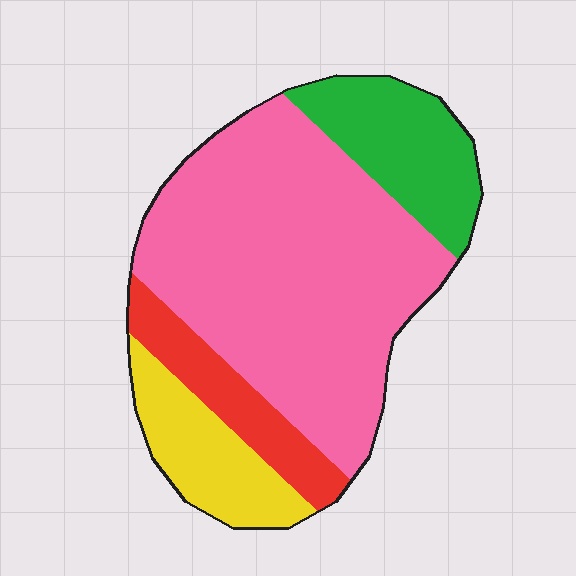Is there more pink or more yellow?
Pink.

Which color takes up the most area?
Pink, at roughly 60%.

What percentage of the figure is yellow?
Yellow covers about 15% of the figure.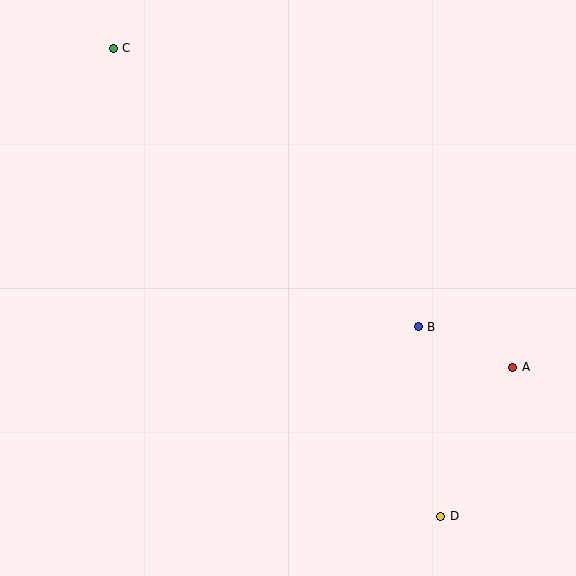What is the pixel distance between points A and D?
The distance between A and D is 166 pixels.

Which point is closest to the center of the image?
Point B at (418, 327) is closest to the center.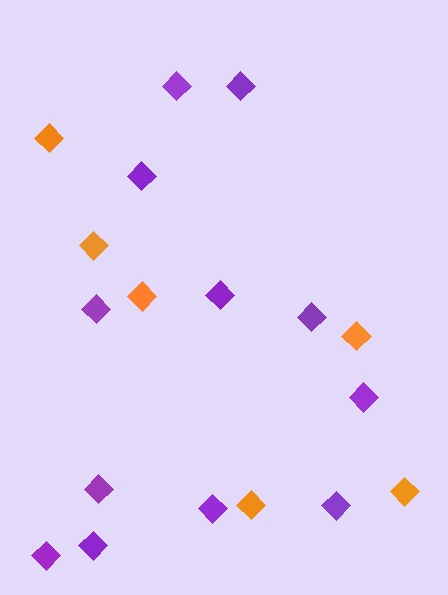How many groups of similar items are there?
There are 2 groups: one group of orange diamonds (6) and one group of purple diamonds (12).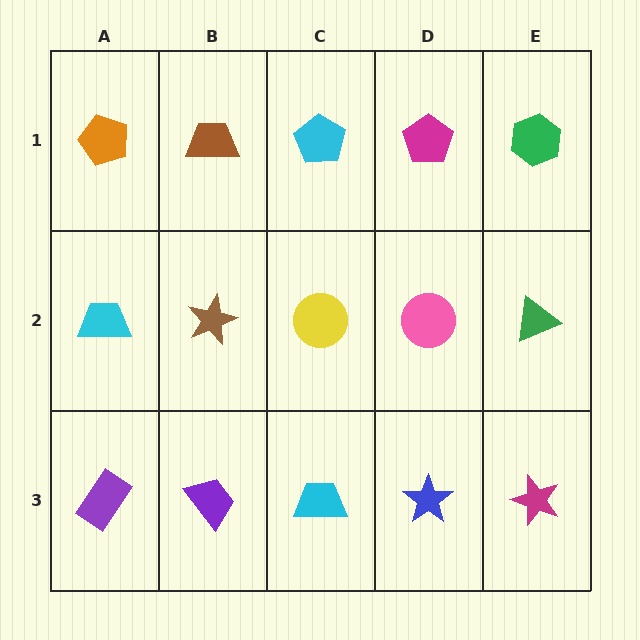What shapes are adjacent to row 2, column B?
A brown trapezoid (row 1, column B), a purple trapezoid (row 3, column B), a cyan trapezoid (row 2, column A), a yellow circle (row 2, column C).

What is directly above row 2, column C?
A cyan pentagon.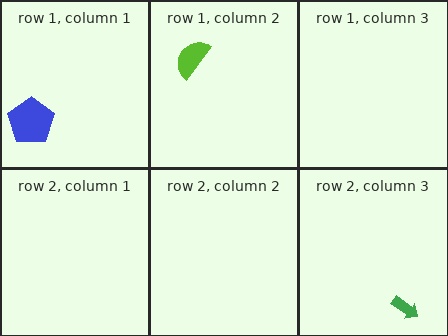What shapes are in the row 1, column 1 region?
The blue pentagon.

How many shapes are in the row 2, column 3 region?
1.